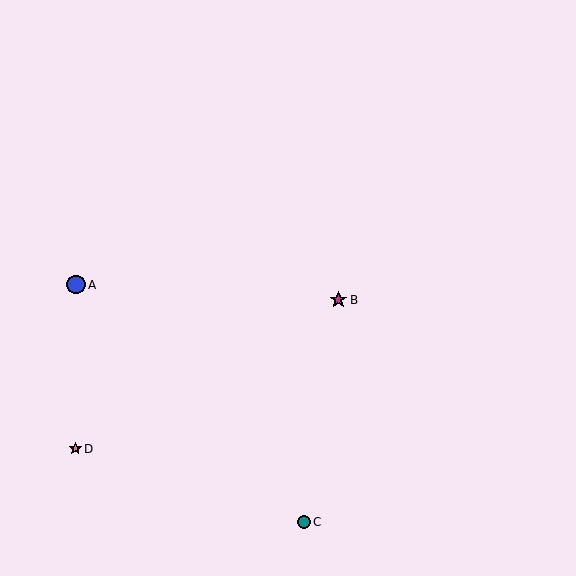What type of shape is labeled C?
Shape C is a teal circle.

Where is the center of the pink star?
The center of the pink star is at (75, 449).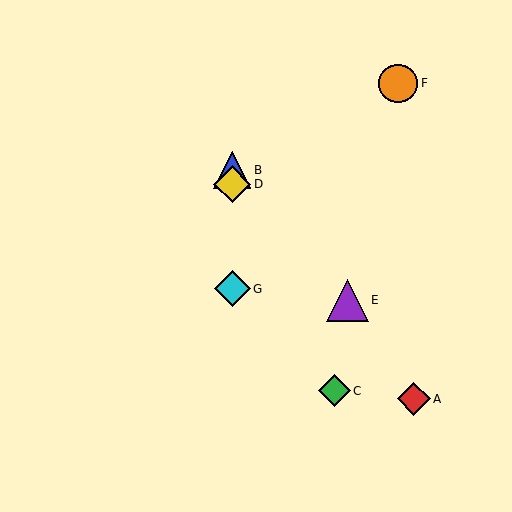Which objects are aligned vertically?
Objects B, D, G are aligned vertically.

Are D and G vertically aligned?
Yes, both are at x≈232.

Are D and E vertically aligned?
No, D is at x≈232 and E is at x≈347.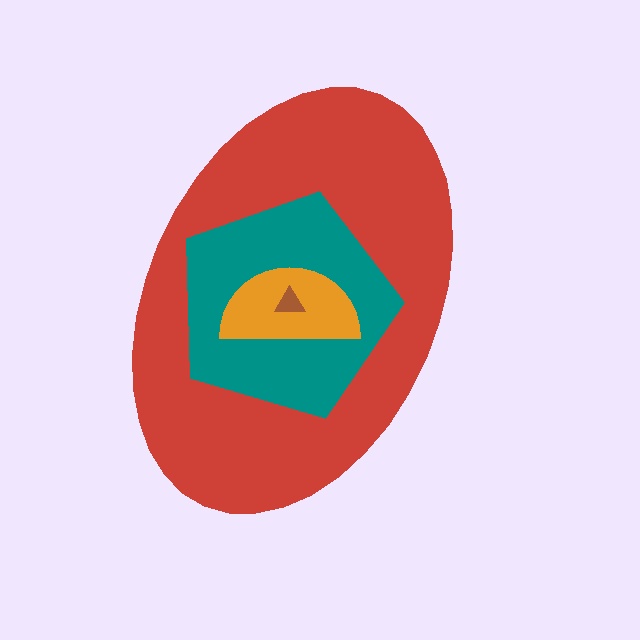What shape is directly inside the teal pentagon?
The orange semicircle.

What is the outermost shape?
The red ellipse.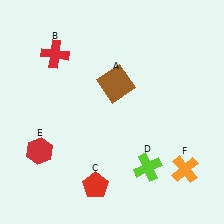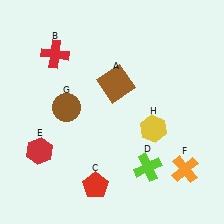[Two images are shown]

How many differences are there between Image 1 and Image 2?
There are 2 differences between the two images.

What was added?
A brown circle (G), a yellow hexagon (H) were added in Image 2.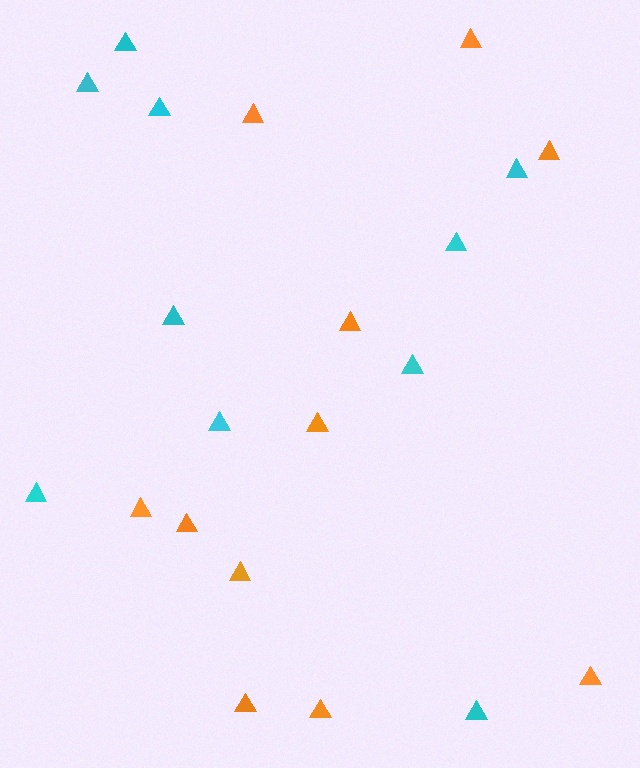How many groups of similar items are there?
There are 2 groups: one group of orange triangles (11) and one group of cyan triangles (10).